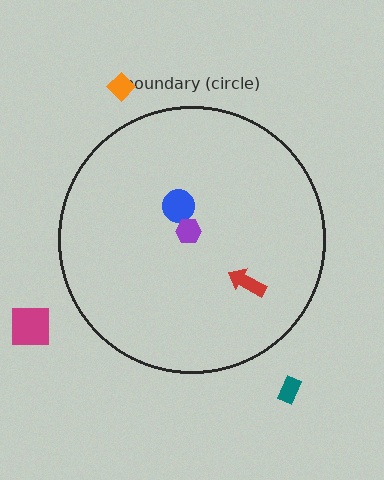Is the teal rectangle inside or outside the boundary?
Outside.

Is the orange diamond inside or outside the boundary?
Outside.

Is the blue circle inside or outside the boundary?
Inside.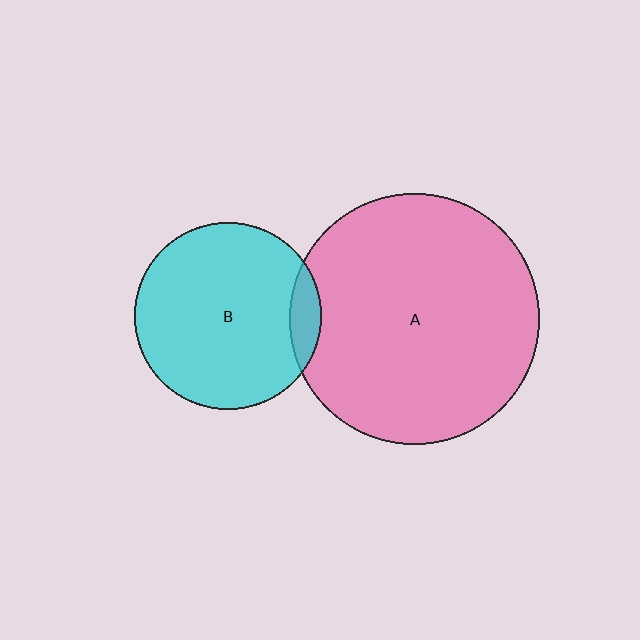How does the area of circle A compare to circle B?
Approximately 1.8 times.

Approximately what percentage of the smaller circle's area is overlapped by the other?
Approximately 10%.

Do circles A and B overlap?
Yes.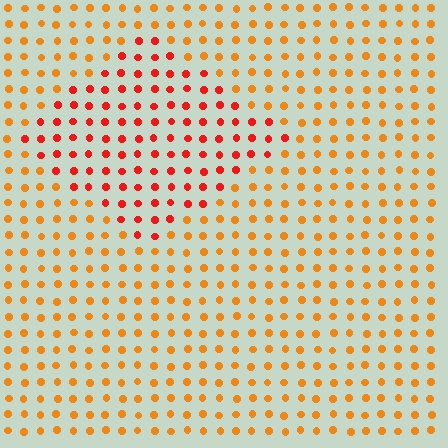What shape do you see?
I see a diamond.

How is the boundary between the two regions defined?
The boundary is defined purely by a slight shift in hue (about 31 degrees). Spacing, size, and orientation are identical on both sides.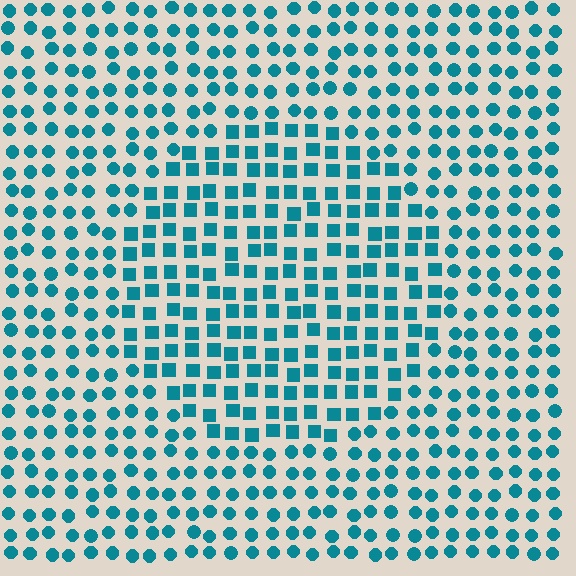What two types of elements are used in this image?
The image uses squares inside the circle region and circles outside it.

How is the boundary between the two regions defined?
The boundary is defined by a change in element shape: squares inside vs. circles outside. All elements share the same color and spacing.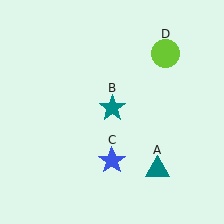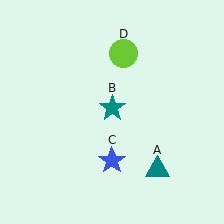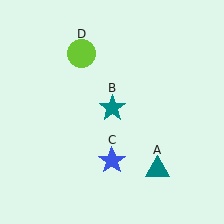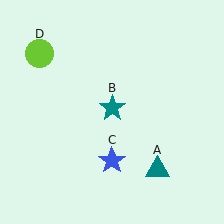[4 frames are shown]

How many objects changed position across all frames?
1 object changed position: lime circle (object D).